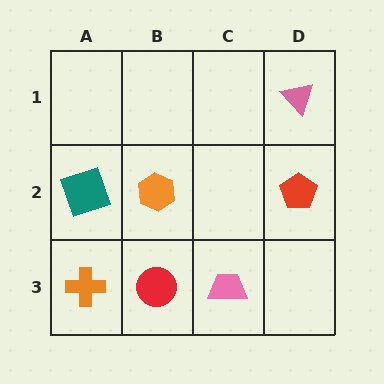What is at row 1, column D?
A pink triangle.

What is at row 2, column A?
A teal square.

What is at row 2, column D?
A red pentagon.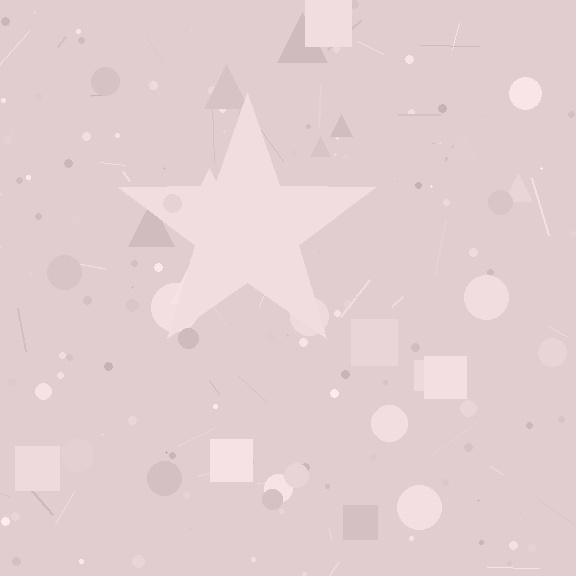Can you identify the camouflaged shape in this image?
The camouflaged shape is a star.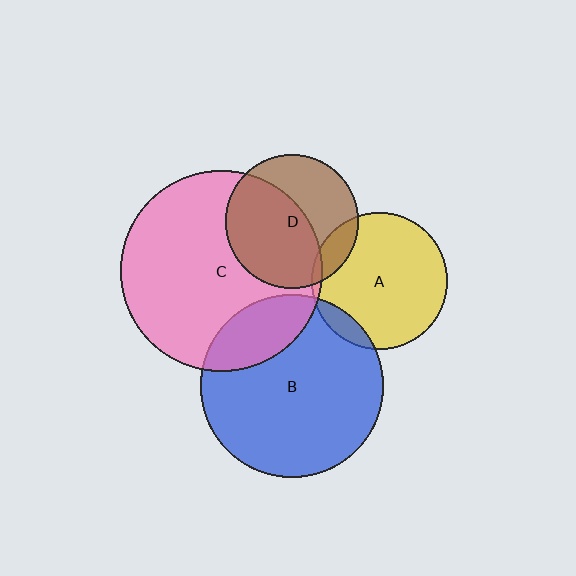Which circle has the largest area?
Circle C (pink).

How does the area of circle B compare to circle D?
Approximately 1.9 times.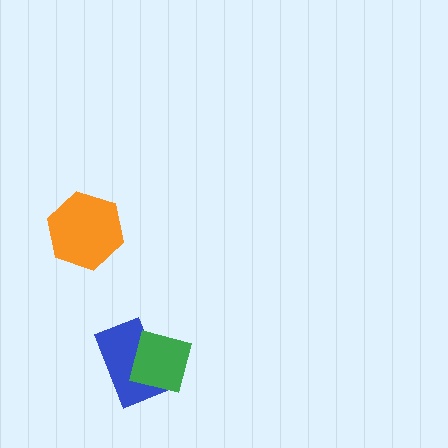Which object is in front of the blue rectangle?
The green square is in front of the blue rectangle.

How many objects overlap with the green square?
1 object overlaps with the green square.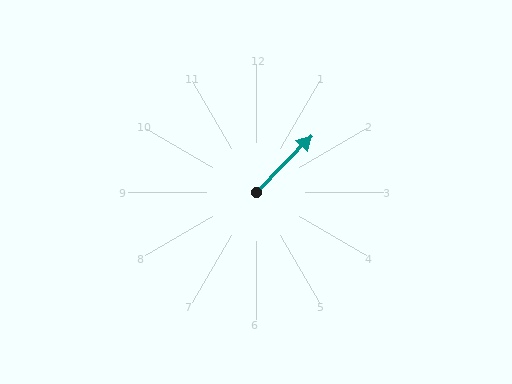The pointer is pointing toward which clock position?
Roughly 1 o'clock.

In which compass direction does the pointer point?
Northeast.